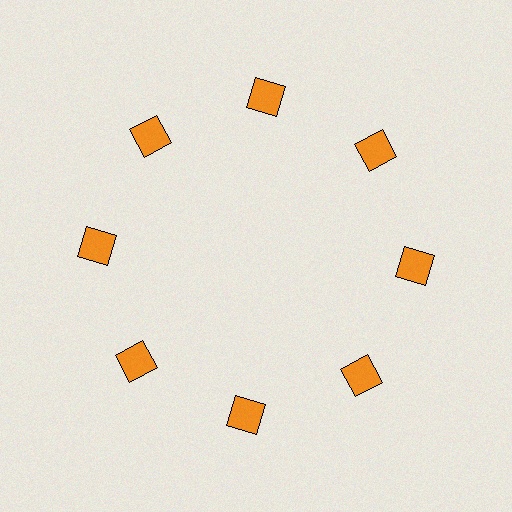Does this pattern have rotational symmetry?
Yes, this pattern has 8-fold rotational symmetry. It looks the same after rotating 45 degrees around the center.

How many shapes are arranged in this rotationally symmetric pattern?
There are 8 shapes, arranged in 8 groups of 1.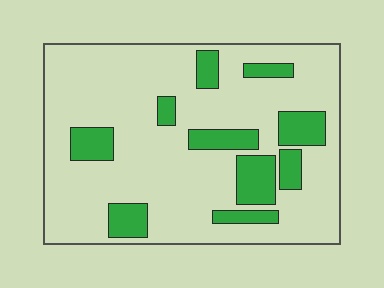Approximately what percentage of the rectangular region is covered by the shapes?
Approximately 20%.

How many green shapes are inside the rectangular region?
10.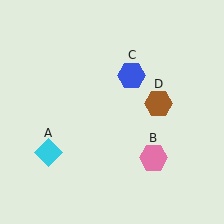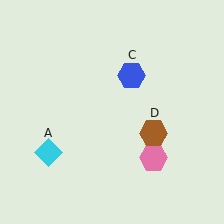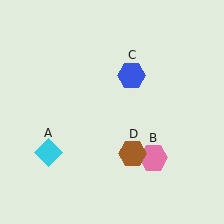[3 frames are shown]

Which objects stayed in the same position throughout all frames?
Cyan diamond (object A) and pink hexagon (object B) and blue hexagon (object C) remained stationary.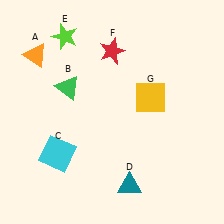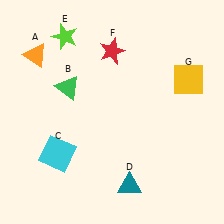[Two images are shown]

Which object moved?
The yellow square (G) moved right.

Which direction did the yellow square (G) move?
The yellow square (G) moved right.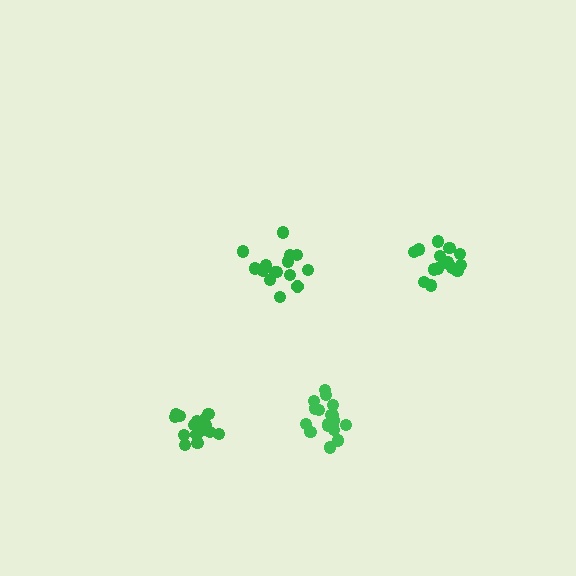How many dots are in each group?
Group 1: 15 dots, Group 2: 15 dots, Group 3: 15 dots, Group 4: 18 dots (63 total).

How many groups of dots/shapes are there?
There are 4 groups.